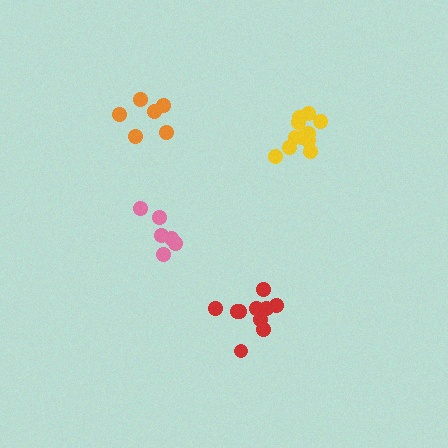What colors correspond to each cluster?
The clusters are colored: pink, red, yellow, orange.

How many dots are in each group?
Group 1: 6 dots, Group 2: 10 dots, Group 3: 11 dots, Group 4: 6 dots (33 total).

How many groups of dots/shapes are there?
There are 4 groups.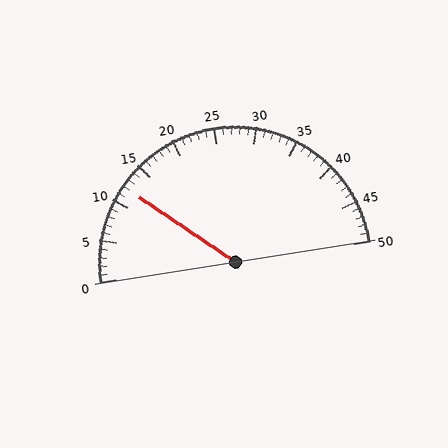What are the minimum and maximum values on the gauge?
The gauge ranges from 0 to 50.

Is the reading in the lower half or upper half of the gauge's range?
The reading is in the lower half of the range (0 to 50).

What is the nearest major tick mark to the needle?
The nearest major tick mark is 10.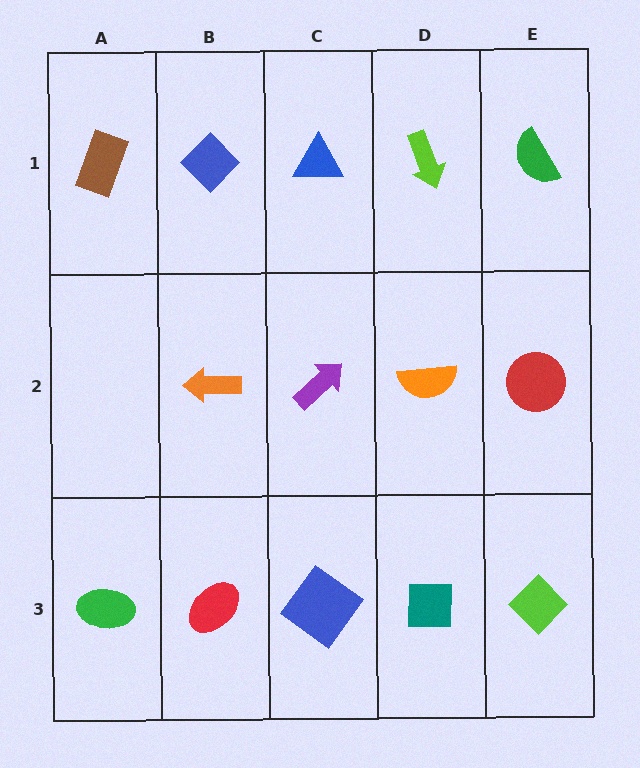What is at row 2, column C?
A purple arrow.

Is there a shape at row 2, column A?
No, that cell is empty.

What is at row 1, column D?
A lime arrow.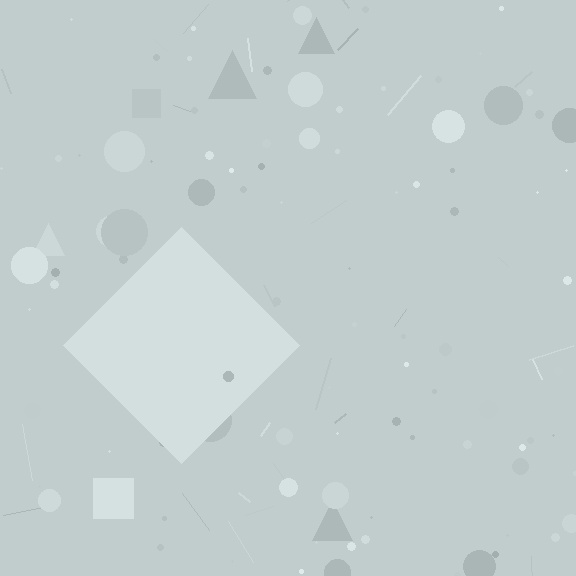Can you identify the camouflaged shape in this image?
The camouflaged shape is a diamond.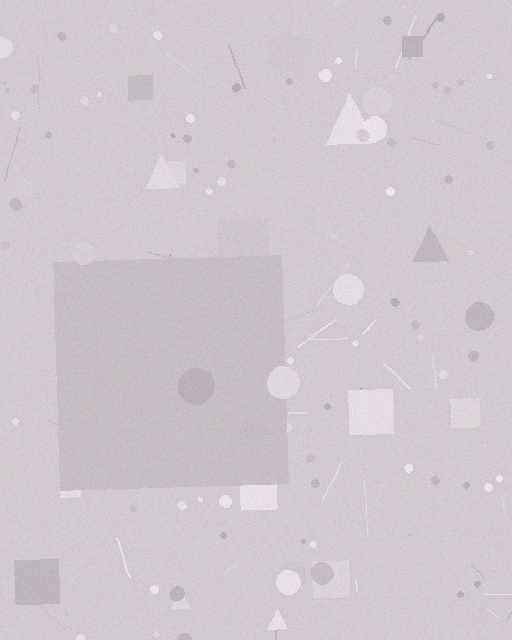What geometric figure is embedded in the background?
A square is embedded in the background.